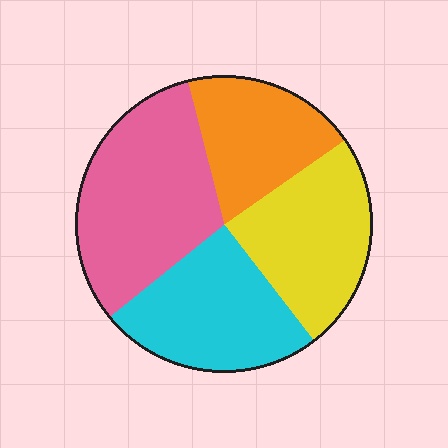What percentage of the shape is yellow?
Yellow covers 24% of the shape.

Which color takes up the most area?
Pink, at roughly 30%.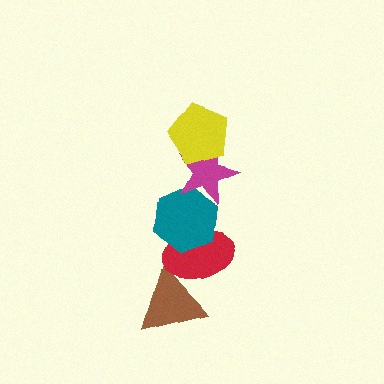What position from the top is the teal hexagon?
The teal hexagon is 3rd from the top.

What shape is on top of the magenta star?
The yellow pentagon is on top of the magenta star.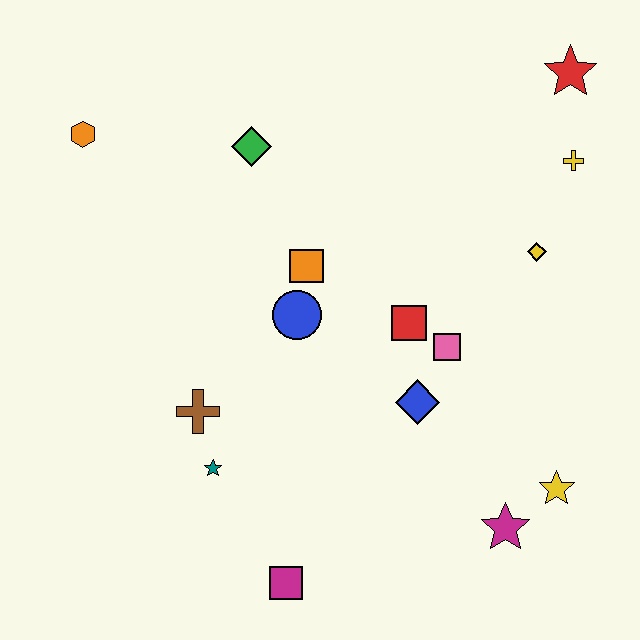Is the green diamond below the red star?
Yes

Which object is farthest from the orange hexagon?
The yellow star is farthest from the orange hexagon.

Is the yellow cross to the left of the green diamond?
No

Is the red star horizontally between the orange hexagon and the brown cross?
No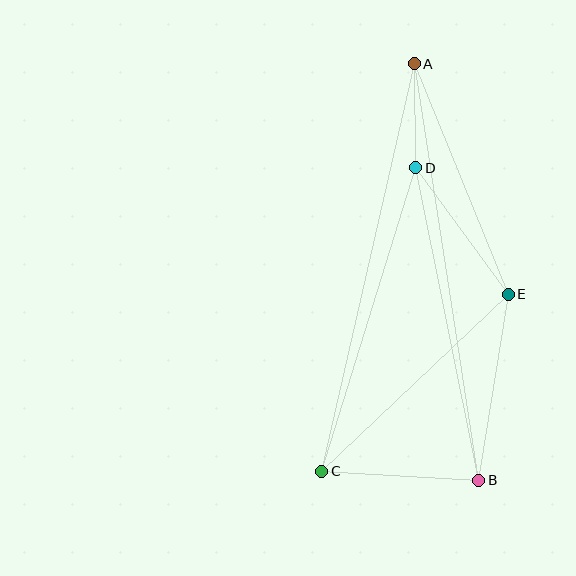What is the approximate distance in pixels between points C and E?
The distance between C and E is approximately 257 pixels.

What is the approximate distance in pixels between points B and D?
The distance between B and D is approximately 319 pixels.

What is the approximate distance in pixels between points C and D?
The distance between C and D is approximately 318 pixels.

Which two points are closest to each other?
Points A and D are closest to each other.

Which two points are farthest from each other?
Points A and B are farthest from each other.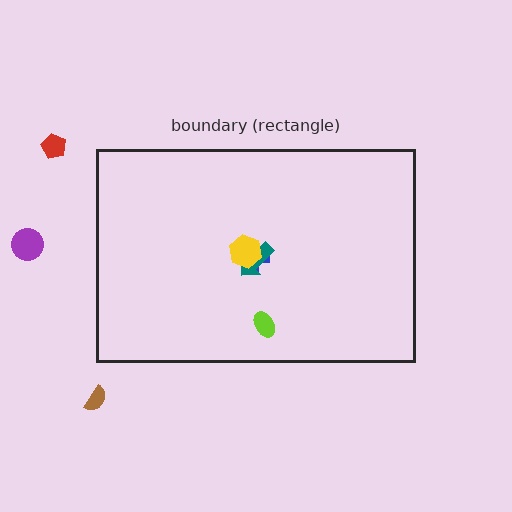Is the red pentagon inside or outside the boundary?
Outside.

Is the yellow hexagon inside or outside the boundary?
Inside.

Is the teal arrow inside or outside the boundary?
Inside.